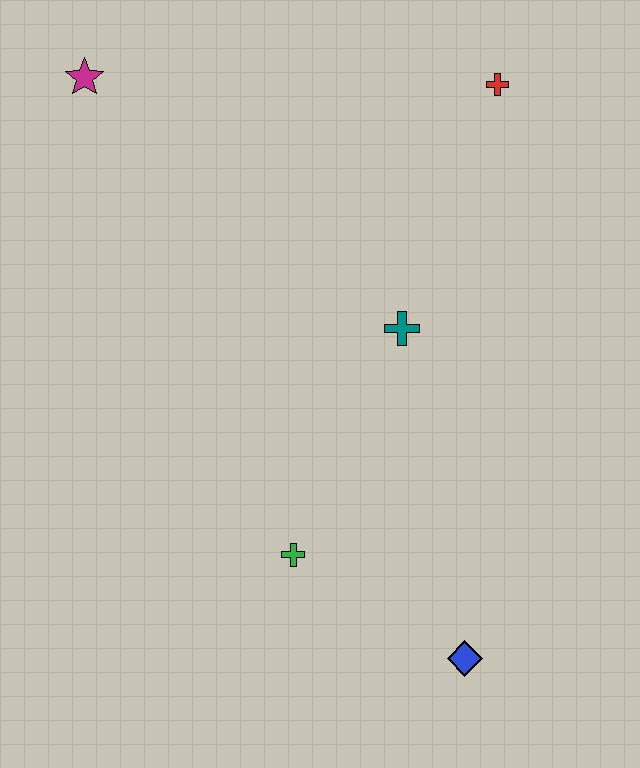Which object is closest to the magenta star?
The teal cross is closest to the magenta star.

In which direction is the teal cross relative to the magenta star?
The teal cross is to the right of the magenta star.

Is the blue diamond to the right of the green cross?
Yes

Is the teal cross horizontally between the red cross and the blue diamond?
No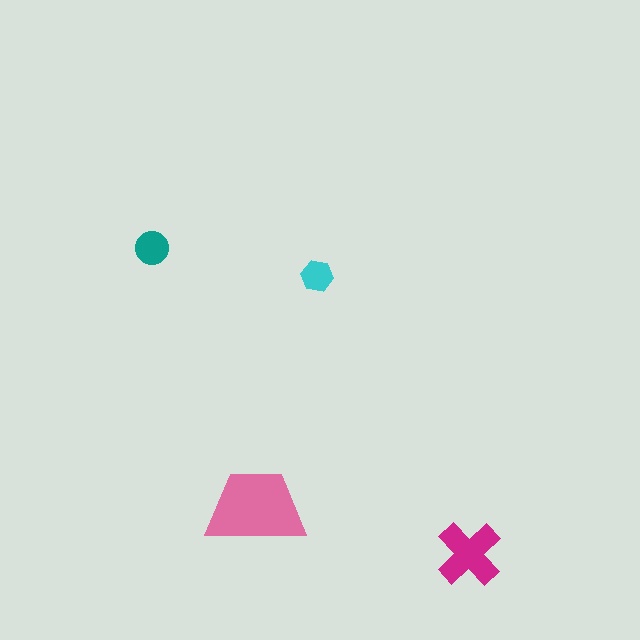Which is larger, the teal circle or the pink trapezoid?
The pink trapezoid.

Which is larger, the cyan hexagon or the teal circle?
The teal circle.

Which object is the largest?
The pink trapezoid.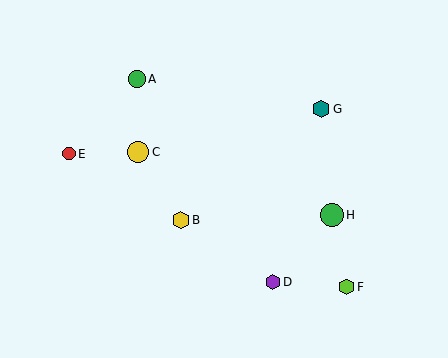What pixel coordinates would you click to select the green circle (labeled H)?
Click at (332, 215) to select the green circle H.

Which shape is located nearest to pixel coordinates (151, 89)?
The green circle (labeled A) at (137, 79) is nearest to that location.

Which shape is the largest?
The green circle (labeled H) is the largest.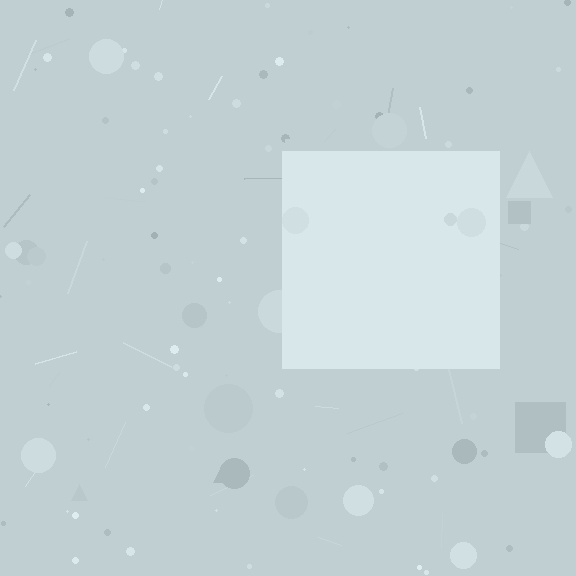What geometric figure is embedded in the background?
A square is embedded in the background.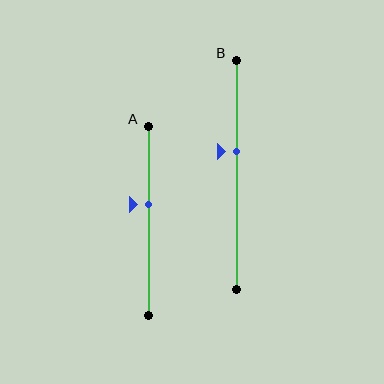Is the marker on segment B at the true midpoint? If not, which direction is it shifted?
No, the marker on segment B is shifted upward by about 10% of the segment length.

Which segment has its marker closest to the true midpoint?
Segment A has its marker closest to the true midpoint.